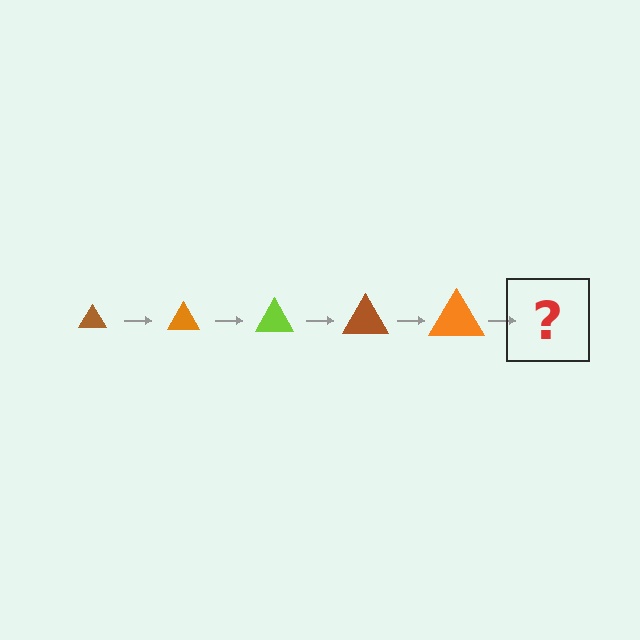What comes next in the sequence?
The next element should be a lime triangle, larger than the previous one.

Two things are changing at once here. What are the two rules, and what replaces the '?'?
The two rules are that the triangle grows larger each step and the color cycles through brown, orange, and lime. The '?' should be a lime triangle, larger than the previous one.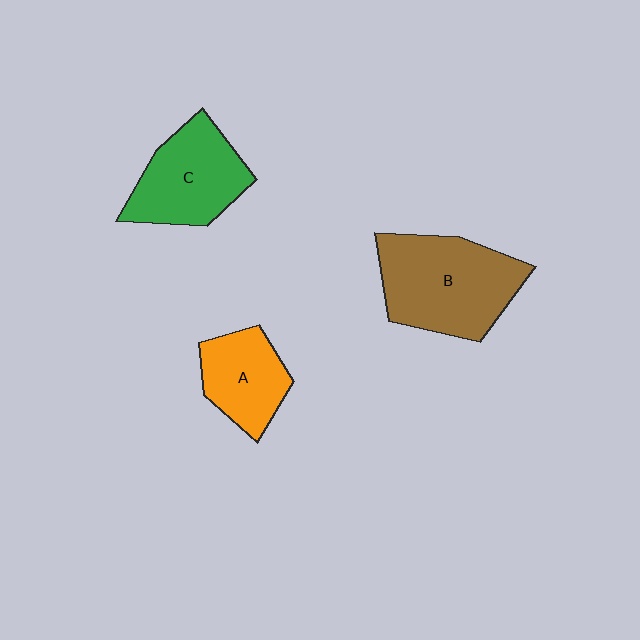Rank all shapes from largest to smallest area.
From largest to smallest: B (brown), C (green), A (orange).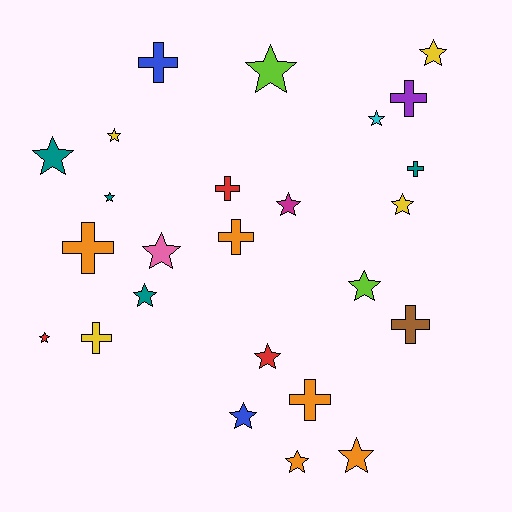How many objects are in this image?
There are 25 objects.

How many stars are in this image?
There are 16 stars.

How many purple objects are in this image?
There is 1 purple object.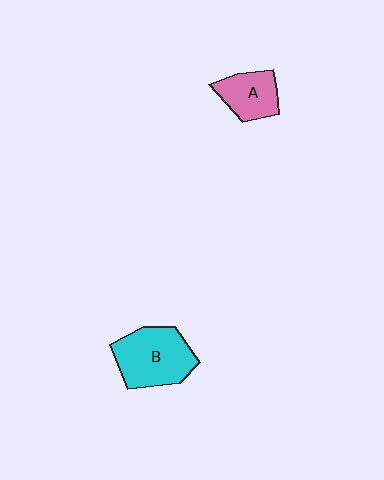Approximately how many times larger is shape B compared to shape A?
Approximately 1.6 times.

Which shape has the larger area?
Shape B (cyan).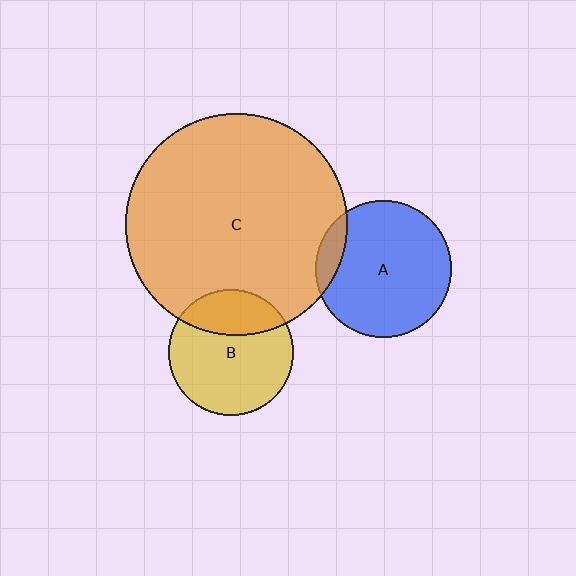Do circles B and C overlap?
Yes.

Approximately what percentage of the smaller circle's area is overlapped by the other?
Approximately 30%.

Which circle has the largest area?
Circle C (orange).